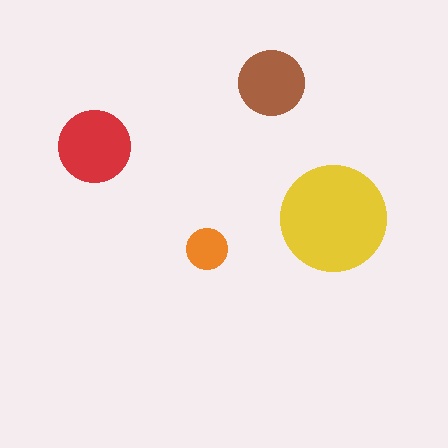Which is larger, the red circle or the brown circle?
The red one.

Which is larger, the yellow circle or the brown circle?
The yellow one.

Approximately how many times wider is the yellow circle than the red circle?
About 1.5 times wider.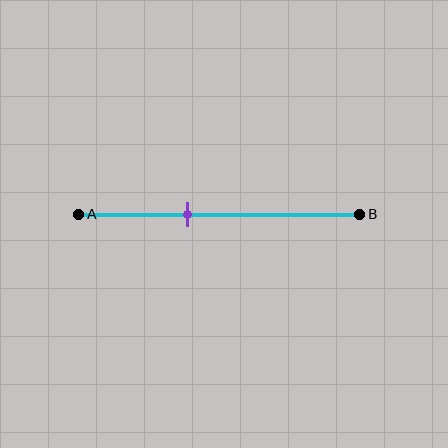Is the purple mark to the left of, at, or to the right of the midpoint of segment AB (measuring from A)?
The purple mark is to the left of the midpoint of segment AB.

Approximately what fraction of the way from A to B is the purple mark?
The purple mark is approximately 40% of the way from A to B.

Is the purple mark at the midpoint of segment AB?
No, the mark is at about 40% from A, not at the 50% midpoint.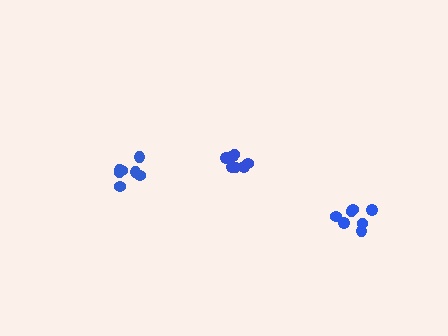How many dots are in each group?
Group 1: 7 dots, Group 2: 7 dots, Group 3: 7 dots (21 total).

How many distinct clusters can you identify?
There are 3 distinct clusters.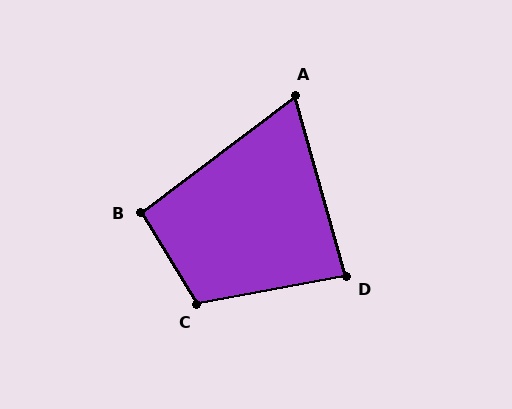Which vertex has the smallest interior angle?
A, at approximately 69 degrees.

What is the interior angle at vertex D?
Approximately 84 degrees (acute).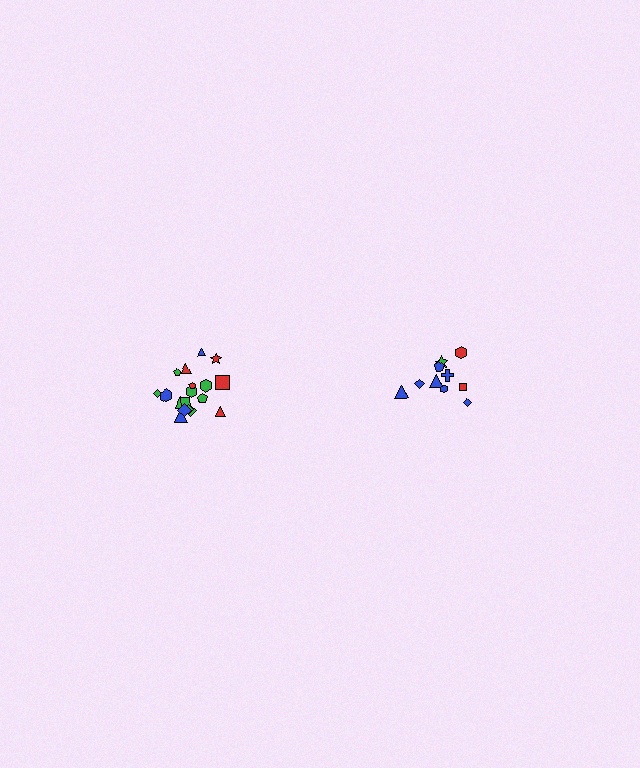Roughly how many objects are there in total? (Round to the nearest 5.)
Roughly 30 objects in total.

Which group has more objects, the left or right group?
The left group.